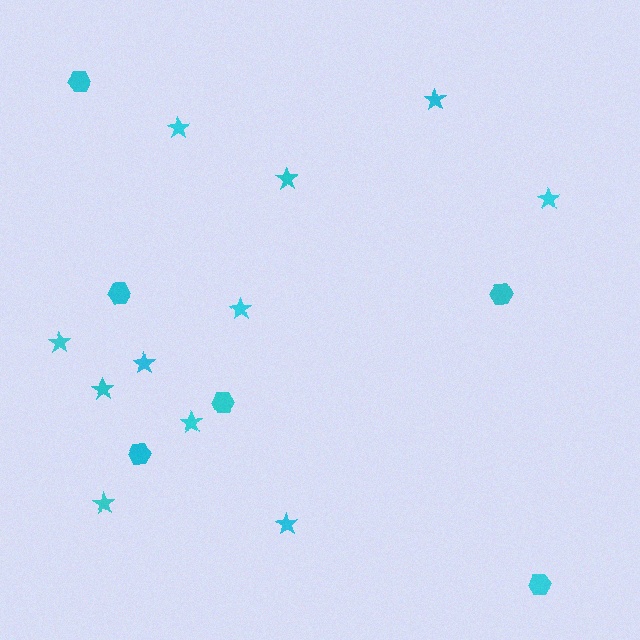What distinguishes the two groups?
There are 2 groups: one group of stars (11) and one group of hexagons (6).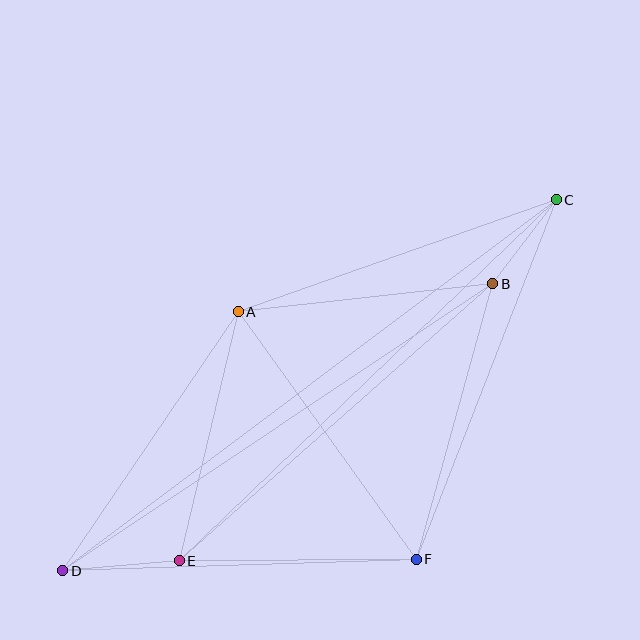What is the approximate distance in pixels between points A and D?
The distance between A and D is approximately 313 pixels.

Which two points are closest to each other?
Points B and C are closest to each other.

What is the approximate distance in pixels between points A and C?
The distance between A and C is approximately 337 pixels.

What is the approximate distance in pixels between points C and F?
The distance between C and F is approximately 386 pixels.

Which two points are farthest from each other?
Points C and D are farthest from each other.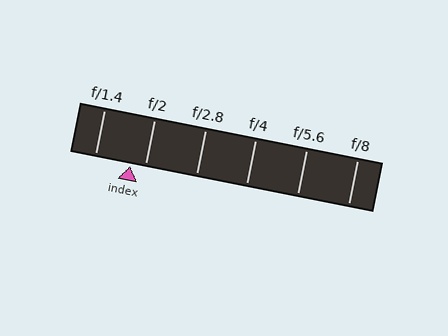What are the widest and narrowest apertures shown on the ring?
The widest aperture shown is f/1.4 and the narrowest is f/8.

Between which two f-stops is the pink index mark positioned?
The index mark is between f/1.4 and f/2.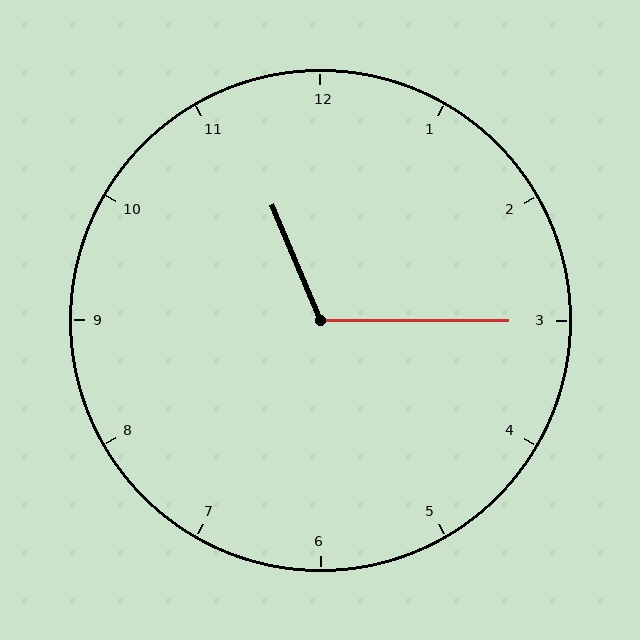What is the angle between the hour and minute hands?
Approximately 112 degrees.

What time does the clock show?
11:15.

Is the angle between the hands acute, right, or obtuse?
It is obtuse.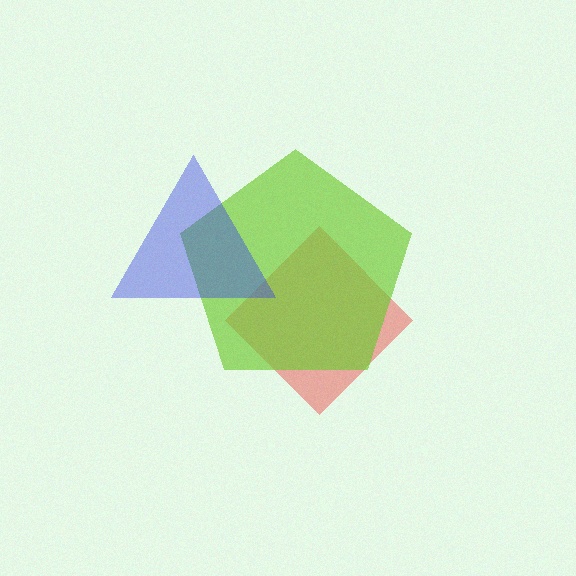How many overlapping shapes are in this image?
There are 3 overlapping shapes in the image.